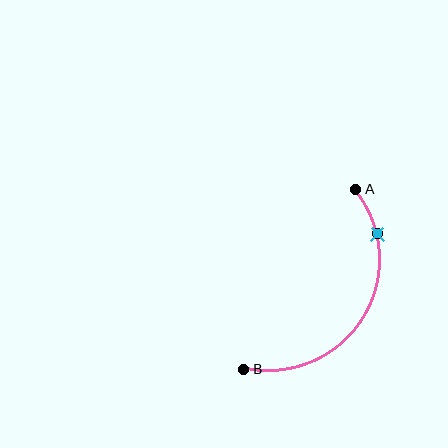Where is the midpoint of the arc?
The arc midpoint is the point on the curve farthest from the straight line joining A and B. It sits to the right of that line.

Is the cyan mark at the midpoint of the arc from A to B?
No. The cyan mark lies on the arc but is closer to endpoint A. The arc midpoint would be at the point on the curve equidistant along the arc from both A and B.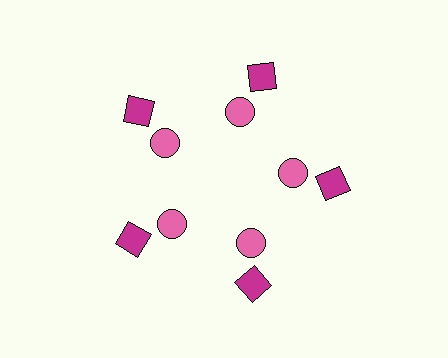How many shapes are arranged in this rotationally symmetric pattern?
There are 10 shapes, arranged in 5 groups of 2.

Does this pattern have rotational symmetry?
Yes, this pattern has 5-fold rotational symmetry. It looks the same after rotating 72 degrees around the center.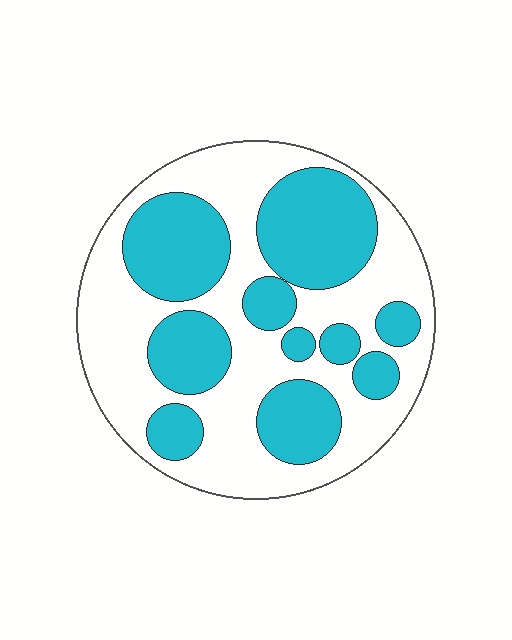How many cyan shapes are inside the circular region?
10.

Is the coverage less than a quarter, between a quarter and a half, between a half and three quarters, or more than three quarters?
Between a quarter and a half.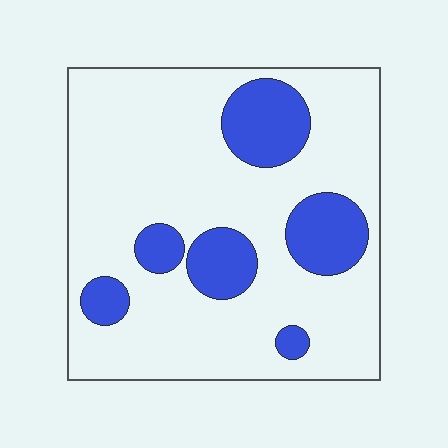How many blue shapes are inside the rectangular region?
6.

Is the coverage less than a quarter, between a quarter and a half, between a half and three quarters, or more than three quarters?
Less than a quarter.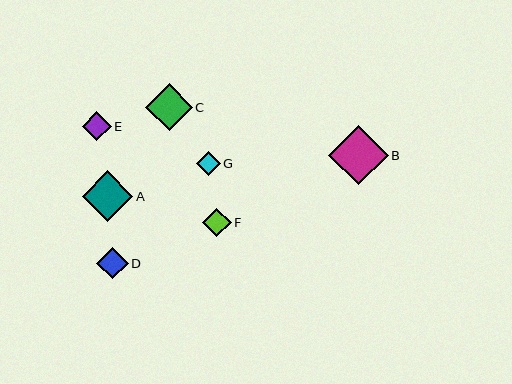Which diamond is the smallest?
Diamond G is the smallest with a size of approximately 24 pixels.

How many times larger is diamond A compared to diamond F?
Diamond A is approximately 1.8 times the size of diamond F.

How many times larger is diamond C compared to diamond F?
Diamond C is approximately 1.6 times the size of diamond F.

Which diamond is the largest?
Diamond B is the largest with a size of approximately 60 pixels.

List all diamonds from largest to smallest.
From largest to smallest: B, A, C, D, E, F, G.